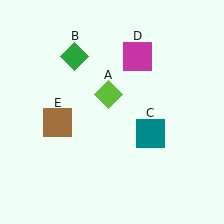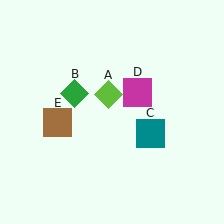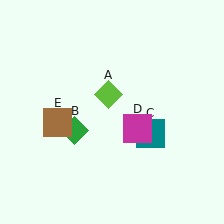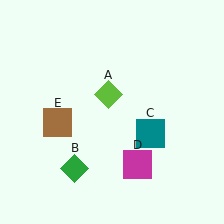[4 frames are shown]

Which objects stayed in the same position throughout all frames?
Lime diamond (object A) and teal square (object C) and brown square (object E) remained stationary.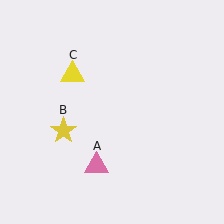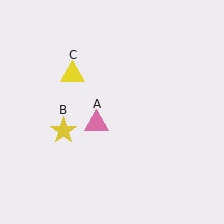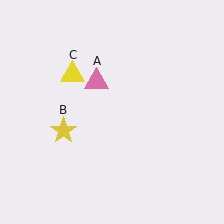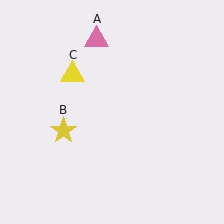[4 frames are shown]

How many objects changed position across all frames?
1 object changed position: pink triangle (object A).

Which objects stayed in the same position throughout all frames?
Yellow star (object B) and yellow triangle (object C) remained stationary.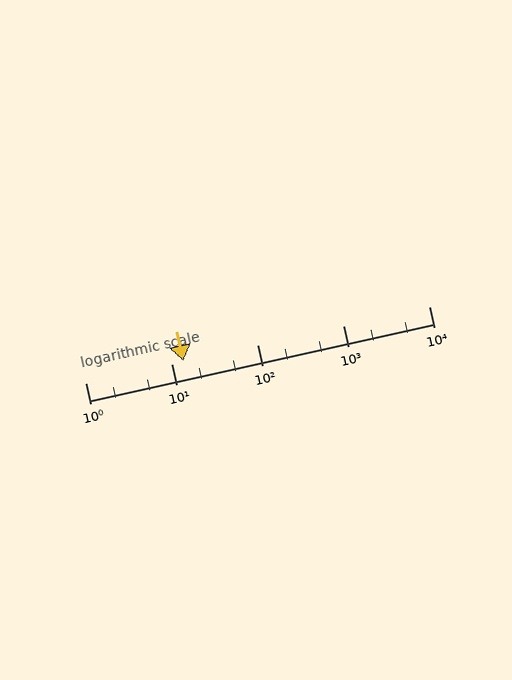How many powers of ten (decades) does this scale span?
The scale spans 4 decades, from 1 to 10000.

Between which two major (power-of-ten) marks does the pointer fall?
The pointer is between 10 and 100.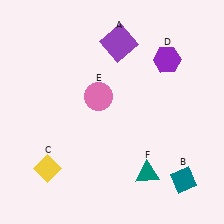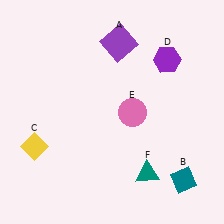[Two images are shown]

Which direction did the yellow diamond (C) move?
The yellow diamond (C) moved up.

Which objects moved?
The objects that moved are: the yellow diamond (C), the pink circle (E).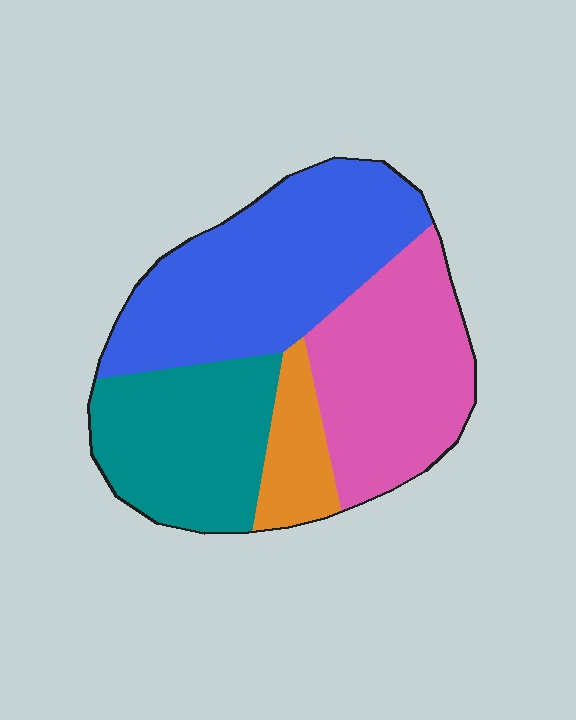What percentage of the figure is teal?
Teal covers around 25% of the figure.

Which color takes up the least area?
Orange, at roughly 10%.